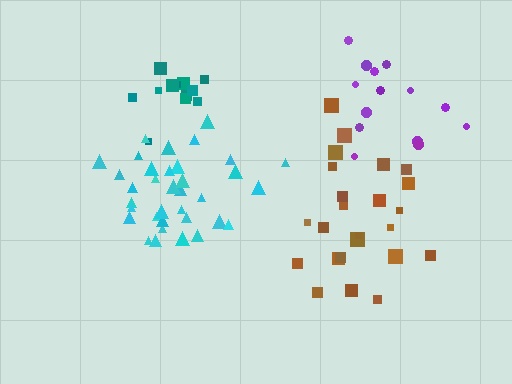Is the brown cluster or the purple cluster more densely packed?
Purple.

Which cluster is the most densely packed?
Cyan.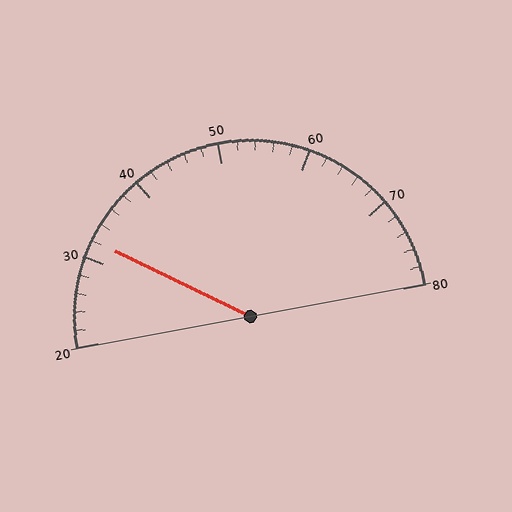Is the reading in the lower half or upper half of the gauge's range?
The reading is in the lower half of the range (20 to 80).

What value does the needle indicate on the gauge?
The needle indicates approximately 32.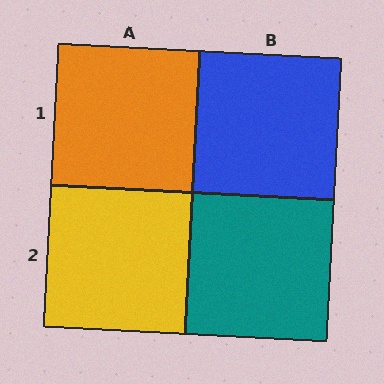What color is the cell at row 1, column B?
Blue.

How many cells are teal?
1 cell is teal.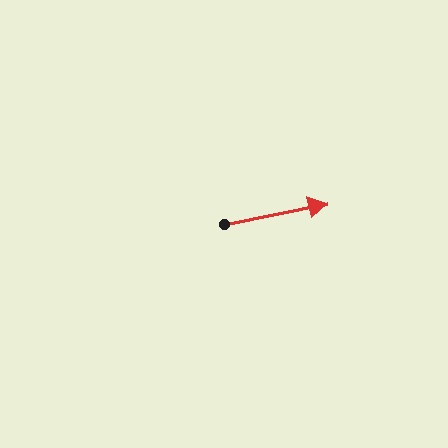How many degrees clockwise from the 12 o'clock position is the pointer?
Approximately 79 degrees.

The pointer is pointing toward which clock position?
Roughly 3 o'clock.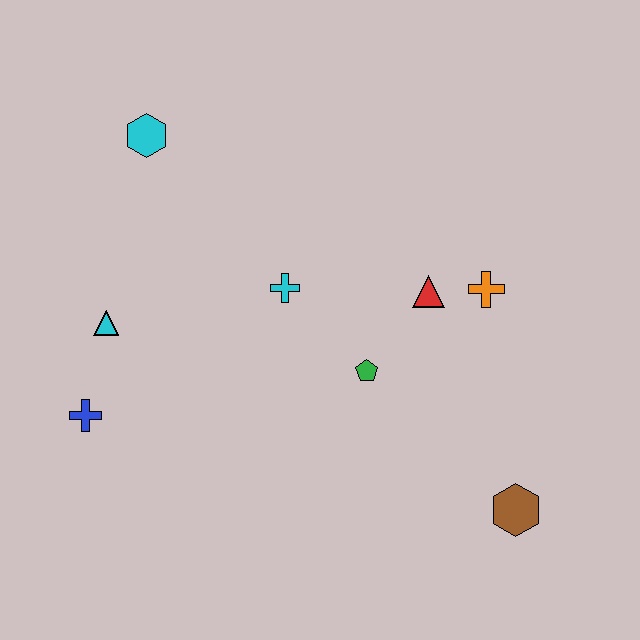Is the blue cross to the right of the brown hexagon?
No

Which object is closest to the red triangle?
The orange cross is closest to the red triangle.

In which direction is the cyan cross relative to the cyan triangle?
The cyan cross is to the right of the cyan triangle.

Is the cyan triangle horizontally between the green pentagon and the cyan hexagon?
No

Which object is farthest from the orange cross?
The blue cross is farthest from the orange cross.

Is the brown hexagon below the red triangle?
Yes